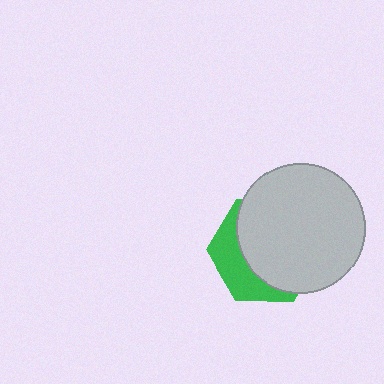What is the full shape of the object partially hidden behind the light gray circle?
The partially hidden object is a green hexagon.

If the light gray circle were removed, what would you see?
You would see the complete green hexagon.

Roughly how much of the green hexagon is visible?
A small part of it is visible (roughly 33%).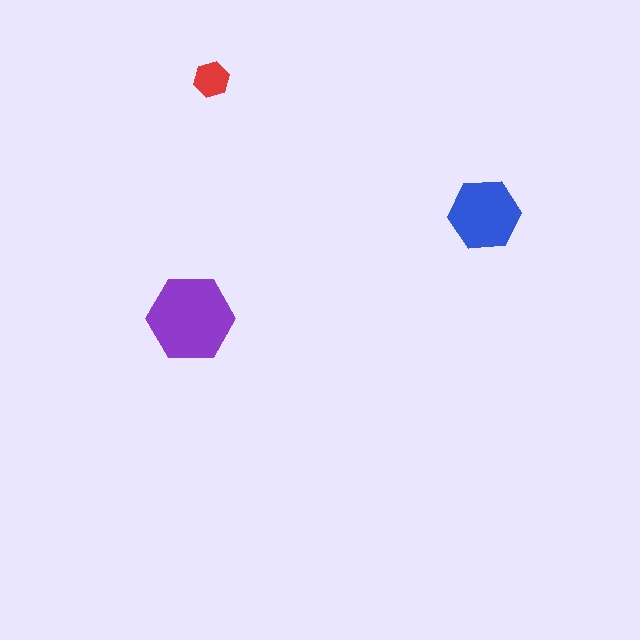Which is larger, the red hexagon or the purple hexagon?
The purple one.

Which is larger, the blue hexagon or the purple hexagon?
The purple one.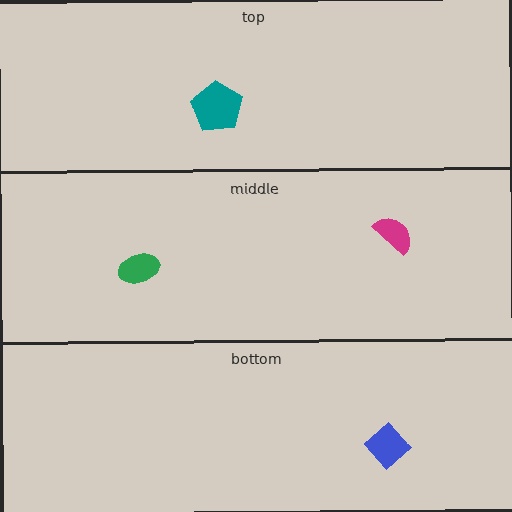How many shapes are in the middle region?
2.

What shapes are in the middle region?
The magenta semicircle, the green ellipse.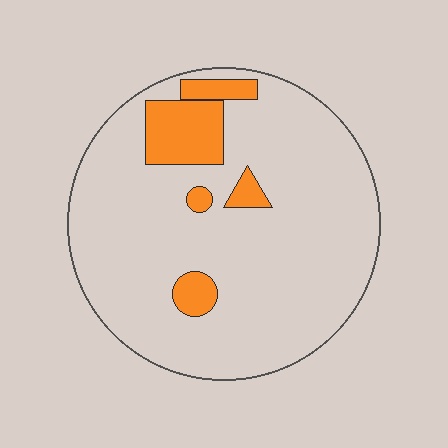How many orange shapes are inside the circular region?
5.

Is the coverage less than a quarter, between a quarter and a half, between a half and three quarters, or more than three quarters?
Less than a quarter.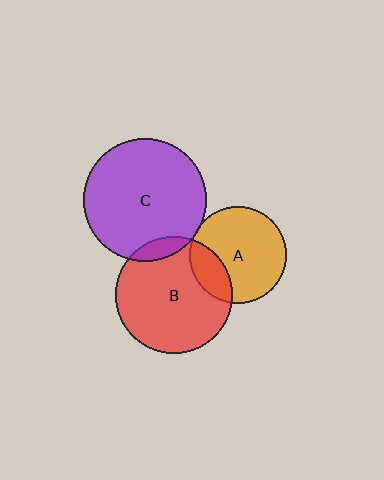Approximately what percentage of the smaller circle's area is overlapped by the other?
Approximately 5%.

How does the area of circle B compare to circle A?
Approximately 1.5 times.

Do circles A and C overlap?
Yes.